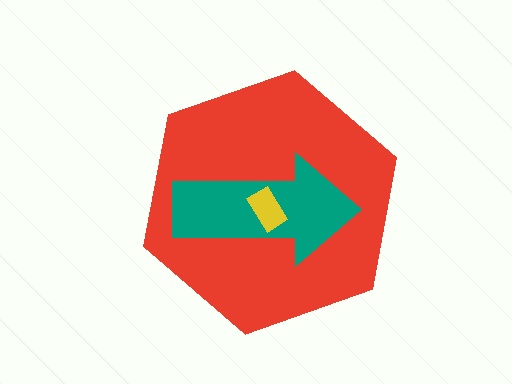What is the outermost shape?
The red hexagon.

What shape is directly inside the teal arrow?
The yellow rectangle.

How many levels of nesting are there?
3.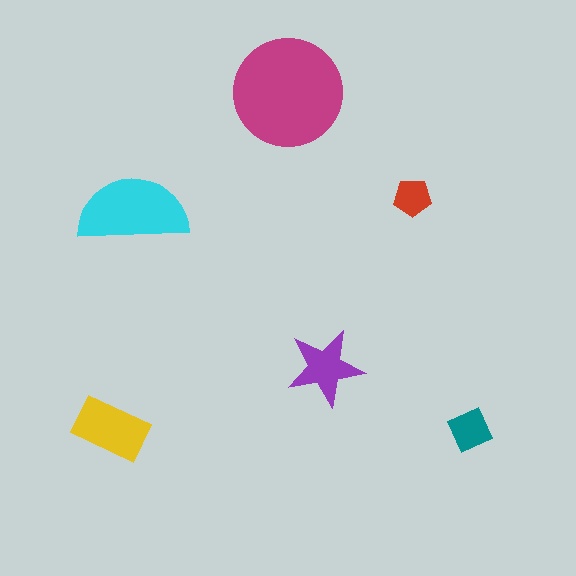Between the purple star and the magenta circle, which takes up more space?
The magenta circle.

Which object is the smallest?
The red pentagon.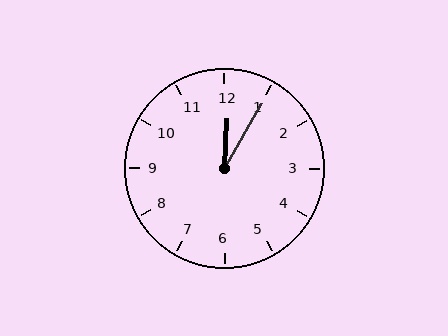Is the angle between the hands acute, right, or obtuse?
It is acute.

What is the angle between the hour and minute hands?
Approximately 28 degrees.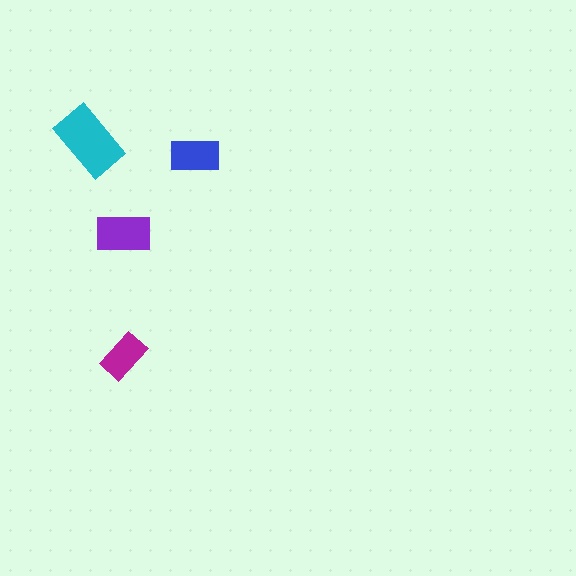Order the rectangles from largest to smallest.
the cyan one, the purple one, the blue one, the magenta one.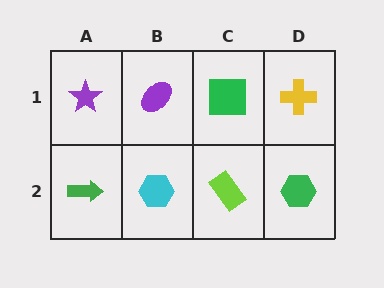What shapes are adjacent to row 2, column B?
A purple ellipse (row 1, column B), a green arrow (row 2, column A), a lime rectangle (row 2, column C).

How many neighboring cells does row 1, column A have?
2.